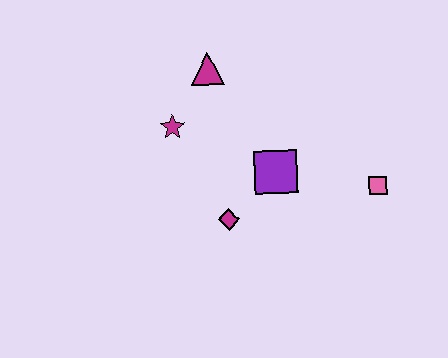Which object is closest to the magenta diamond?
The purple square is closest to the magenta diamond.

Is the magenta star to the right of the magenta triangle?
No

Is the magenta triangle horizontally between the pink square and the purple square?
No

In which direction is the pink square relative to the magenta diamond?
The pink square is to the right of the magenta diamond.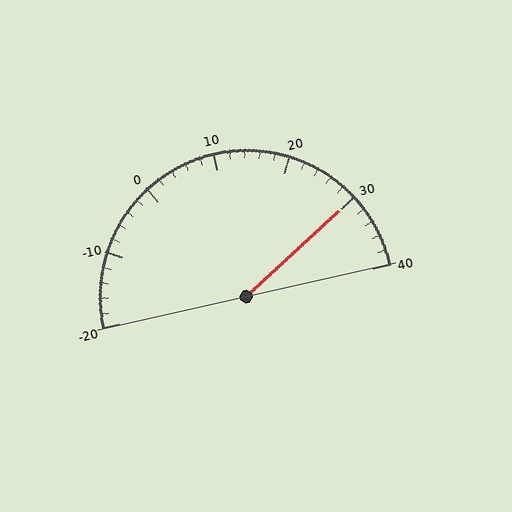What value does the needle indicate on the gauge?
The needle indicates approximately 30.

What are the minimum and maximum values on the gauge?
The gauge ranges from -20 to 40.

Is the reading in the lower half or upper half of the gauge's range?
The reading is in the upper half of the range (-20 to 40).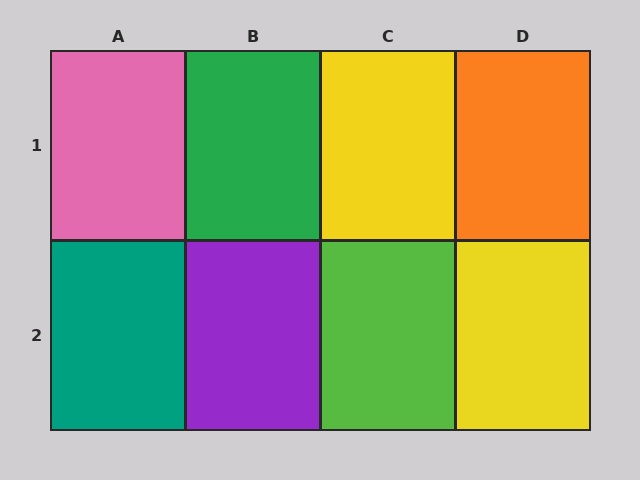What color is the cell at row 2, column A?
Teal.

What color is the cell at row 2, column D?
Yellow.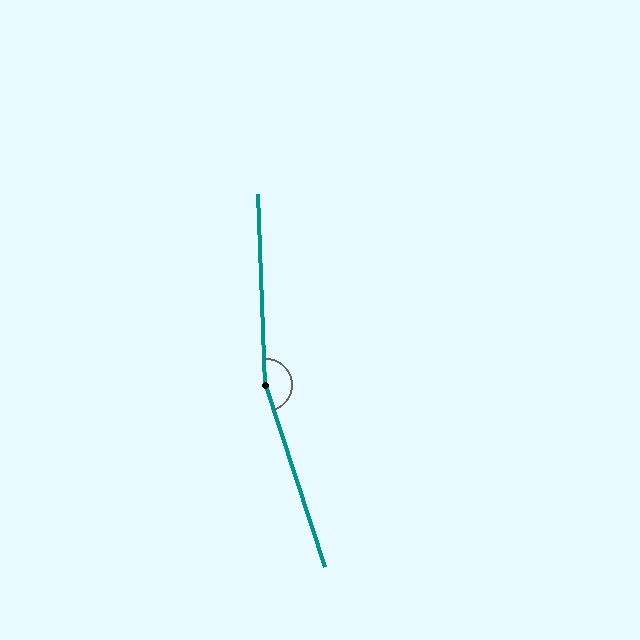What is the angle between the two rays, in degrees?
Approximately 164 degrees.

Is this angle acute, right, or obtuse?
It is obtuse.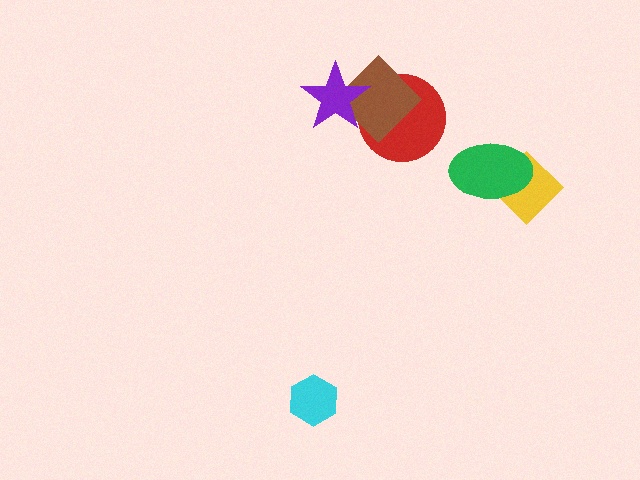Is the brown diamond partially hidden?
Yes, it is partially covered by another shape.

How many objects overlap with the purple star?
2 objects overlap with the purple star.